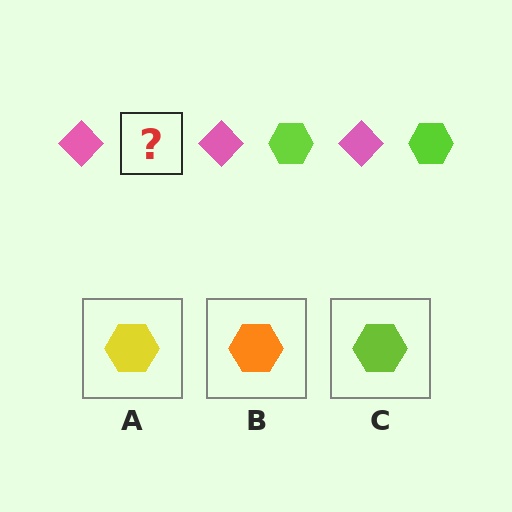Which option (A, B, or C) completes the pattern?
C.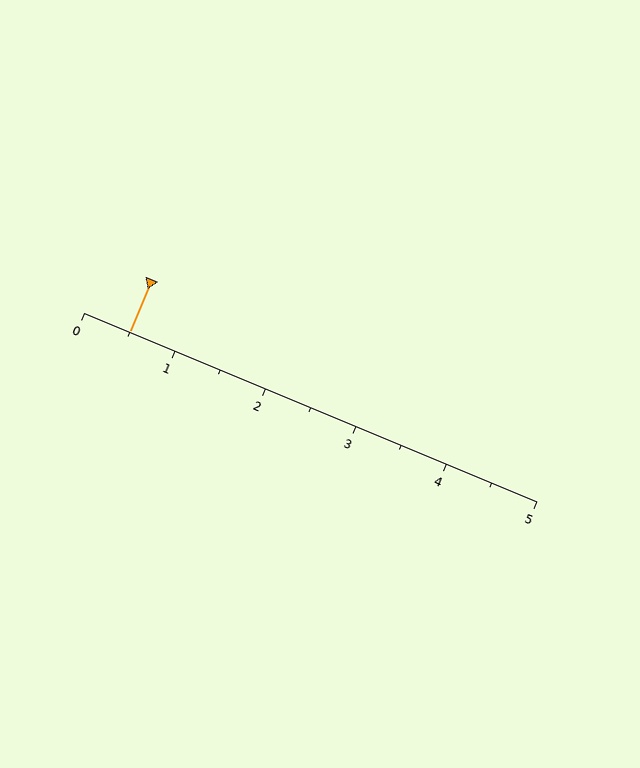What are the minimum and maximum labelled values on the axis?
The axis runs from 0 to 5.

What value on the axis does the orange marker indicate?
The marker indicates approximately 0.5.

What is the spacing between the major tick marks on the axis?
The major ticks are spaced 1 apart.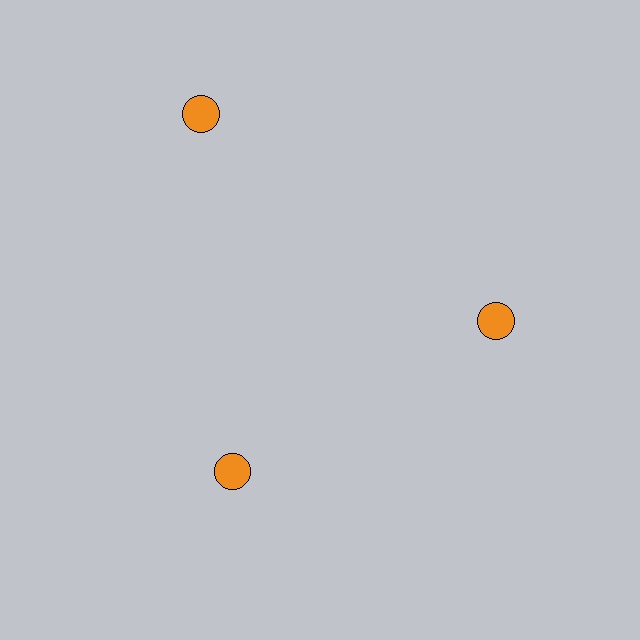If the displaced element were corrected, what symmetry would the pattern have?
It would have 3-fold rotational symmetry — the pattern would map onto itself every 120 degrees.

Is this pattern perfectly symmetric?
No. The 3 orange circles are arranged in a ring, but one element near the 11 o'clock position is pushed outward from the center, breaking the 3-fold rotational symmetry.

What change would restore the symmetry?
The symmetry would be restored by moving it inward, back onto the ring so that all 3 circles sit at equal angles and equal distance from the center.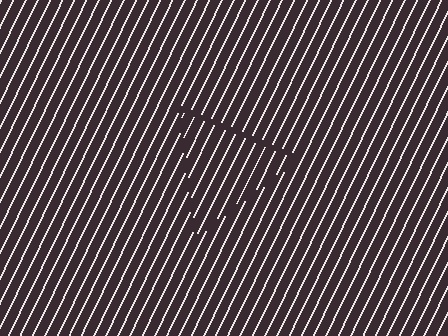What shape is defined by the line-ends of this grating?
An illusory triangle. The interior of the shape contains the same grating, shifted by half a period — the contour is defined by the phase discontinuity where line-ends from the inner and outer gratings abut.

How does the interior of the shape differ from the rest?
The interior of the shape contains the same grating, shifted by half a period — the contour is defined by the phase discontinuity where line-ends from the inner and outer gratings abut.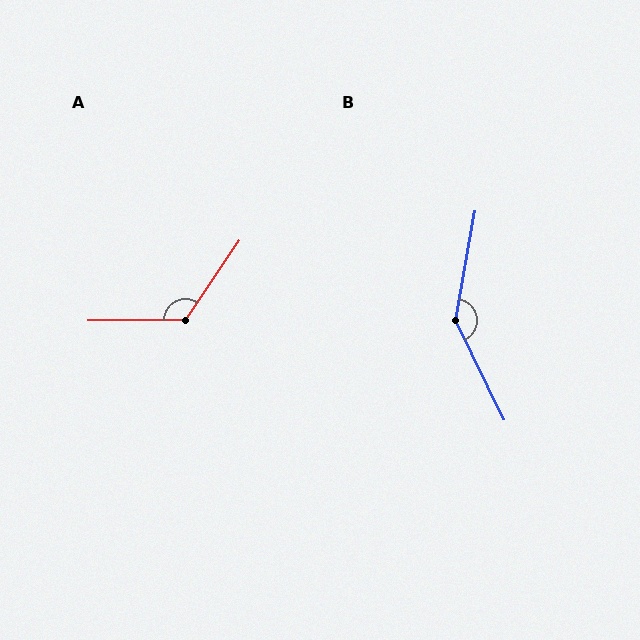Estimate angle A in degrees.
Approximately 125 degrees.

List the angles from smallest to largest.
A (125°), B (144°).